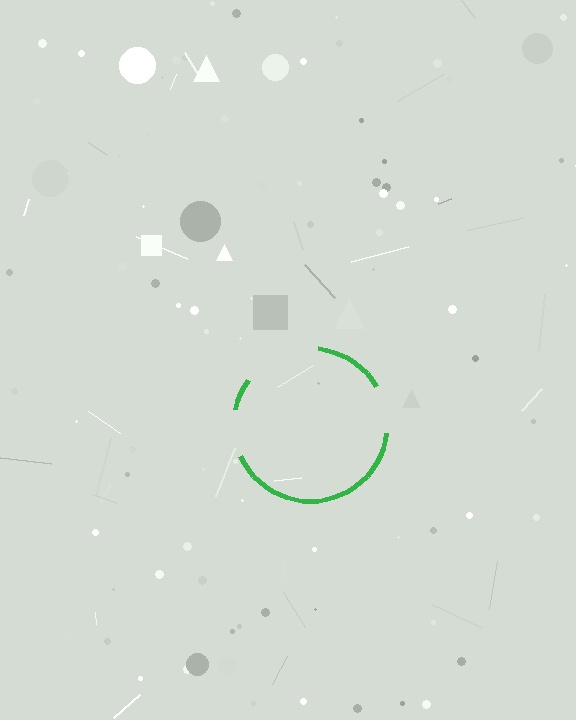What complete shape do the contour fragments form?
The contour fragments form a circle.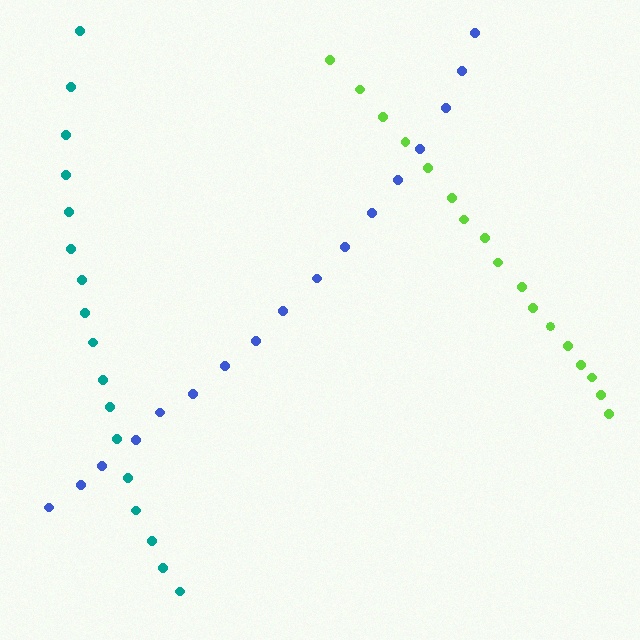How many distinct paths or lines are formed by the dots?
There are 3 distinct paths.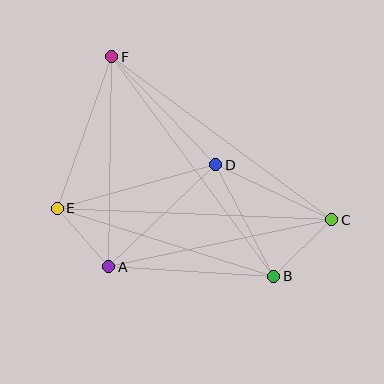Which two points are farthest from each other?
Points C and E are farthest from each other.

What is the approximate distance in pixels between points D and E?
The distance between D and E is approximately 164 pixels.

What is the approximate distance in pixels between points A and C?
The distance between A and C is approximately 228 pixels.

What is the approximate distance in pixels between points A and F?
The distance between A and F is approximately 210 pixels.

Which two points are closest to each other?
Points A and E are closest to each other.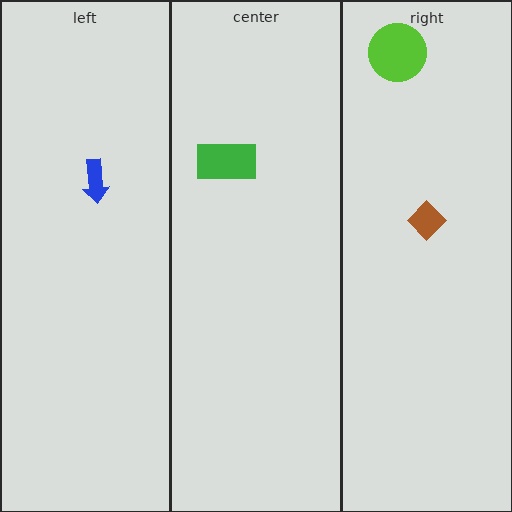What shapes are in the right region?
The brown diamond, the lime circle.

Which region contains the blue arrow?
The left region.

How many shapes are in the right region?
2.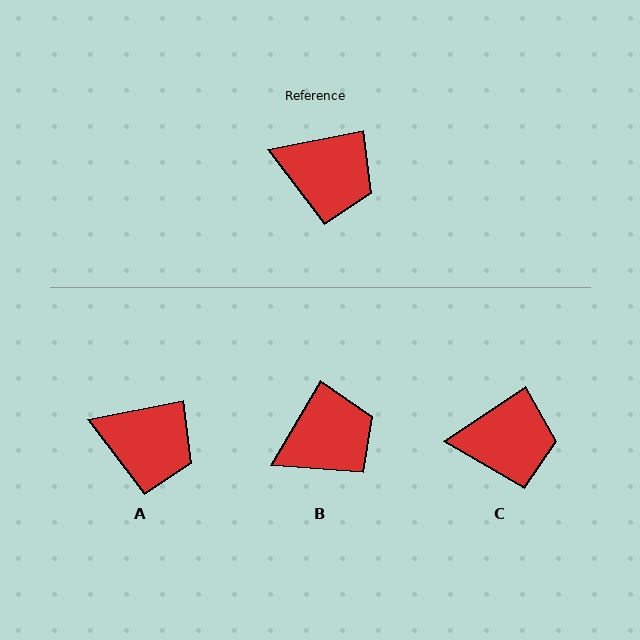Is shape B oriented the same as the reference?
No, it is off by about 48 degrees.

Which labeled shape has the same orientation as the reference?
A.